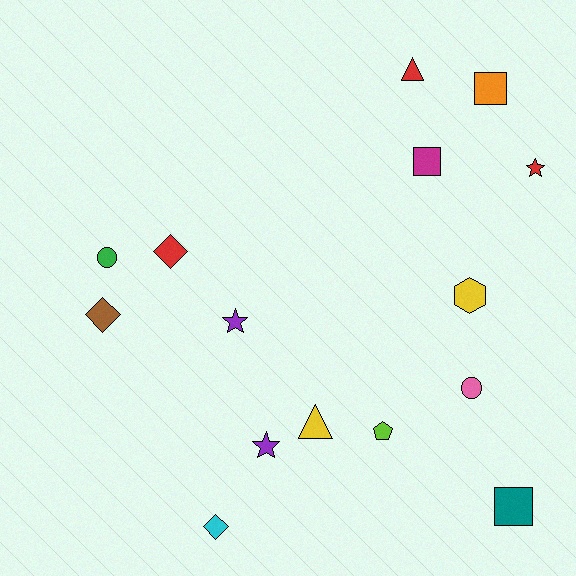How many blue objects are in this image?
There are no blue objects.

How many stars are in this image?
There are 3 stars.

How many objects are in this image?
There are 15 objects.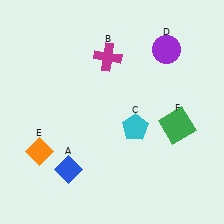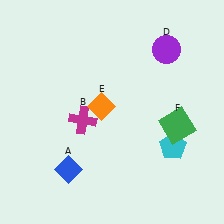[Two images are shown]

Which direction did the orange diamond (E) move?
The orange diamond (E) moved right.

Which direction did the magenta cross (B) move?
The magenta cross (B) moved down.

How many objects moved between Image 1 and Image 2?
3 objects moved between the two images.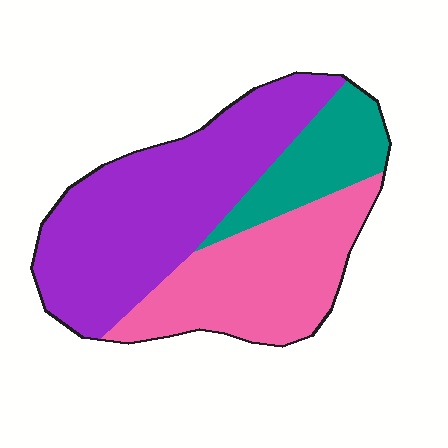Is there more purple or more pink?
Purple.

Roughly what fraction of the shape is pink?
Pink takes up about one third (1/3) of the shape.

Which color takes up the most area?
Purple, at roughly 50%.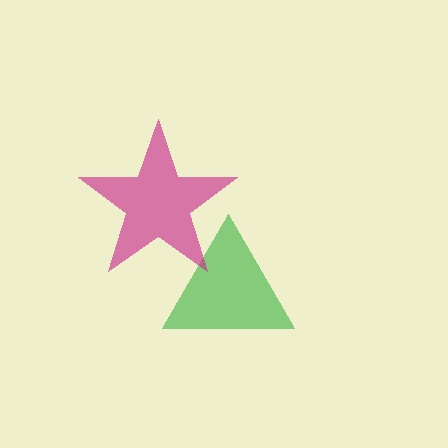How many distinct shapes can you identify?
There are 2 distinct shapes: a green triangle, a magenta star.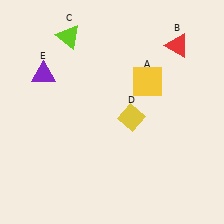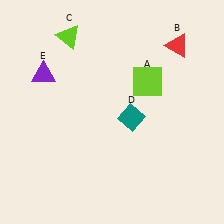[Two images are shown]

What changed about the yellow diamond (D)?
In Image 1, D is yellow. In Image 2, it changed to teal.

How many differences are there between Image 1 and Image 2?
There are 2 differences between the two images.